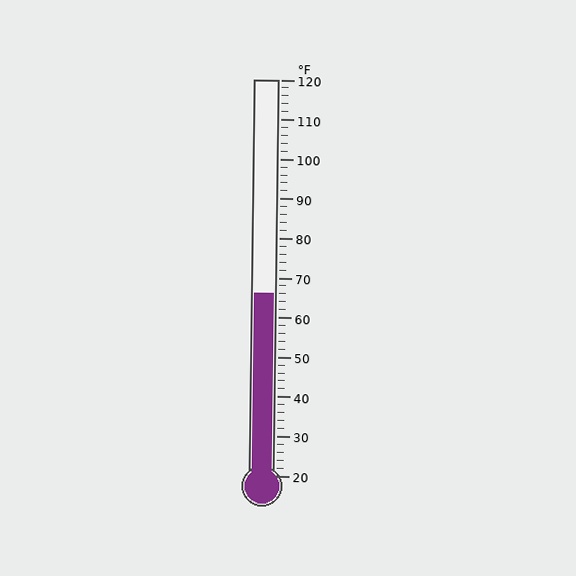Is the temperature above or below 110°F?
The temperature is below 110°F.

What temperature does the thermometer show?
The thermometer shows approximately 66°F.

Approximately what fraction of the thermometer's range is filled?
The thermometer is filled to approximately 45% of its range.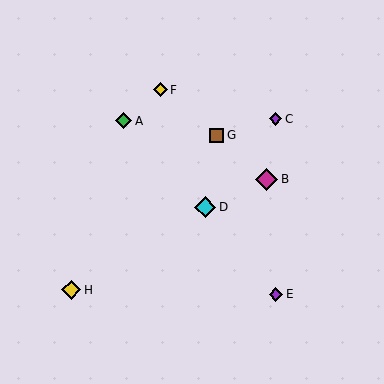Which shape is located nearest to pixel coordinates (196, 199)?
The cyan diamond (labeled D) at (205, 207) is nearest to that location.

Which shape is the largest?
The magenta diamond (labeled B) is the largest.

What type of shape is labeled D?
Shape D is a cyan diamond.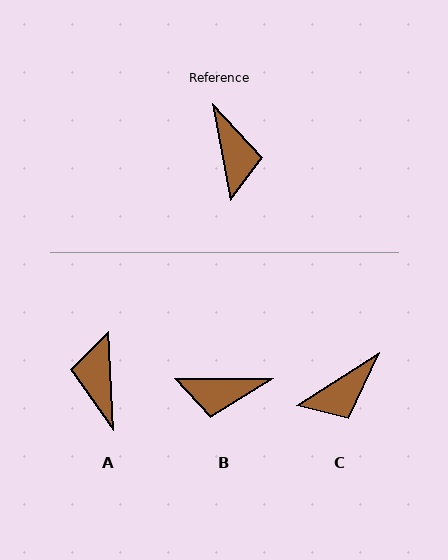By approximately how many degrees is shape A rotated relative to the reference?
Approximately 172 degrees counter-clockwise.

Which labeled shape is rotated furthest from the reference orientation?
A, about 172 degrees away.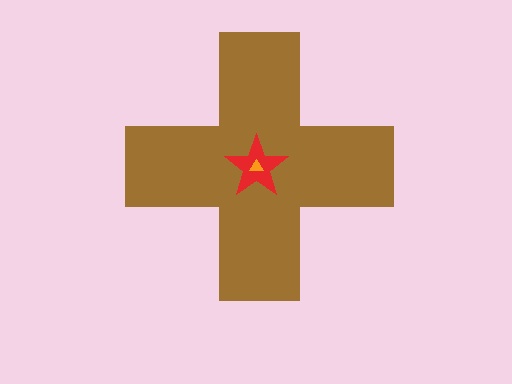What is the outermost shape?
The brown cross.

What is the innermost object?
The orange triangle.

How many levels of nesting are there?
3.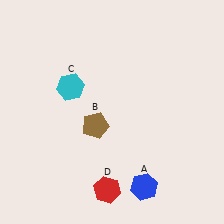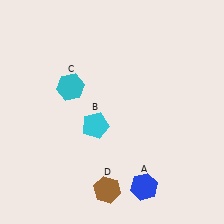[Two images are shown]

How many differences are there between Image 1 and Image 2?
There are 2 differences between the two images.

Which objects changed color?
B changed from brown to cyan. D changed from red to brown.